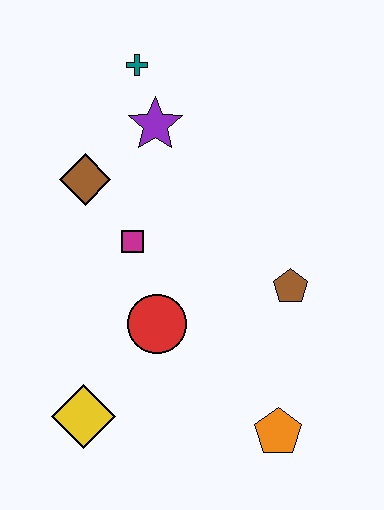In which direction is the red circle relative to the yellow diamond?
The red circle is above the yellow diamond.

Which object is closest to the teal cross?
The purple star is closest to the teal cross.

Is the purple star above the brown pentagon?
Yes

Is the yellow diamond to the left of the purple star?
Yes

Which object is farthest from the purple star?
The orange pentagon is farthest from the purple star.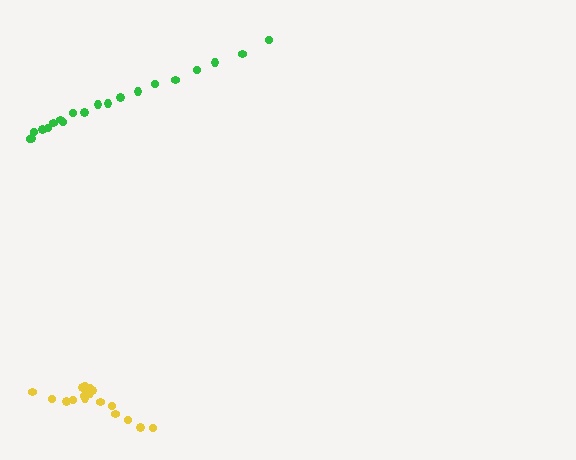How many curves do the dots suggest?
There are 2 distinct paths.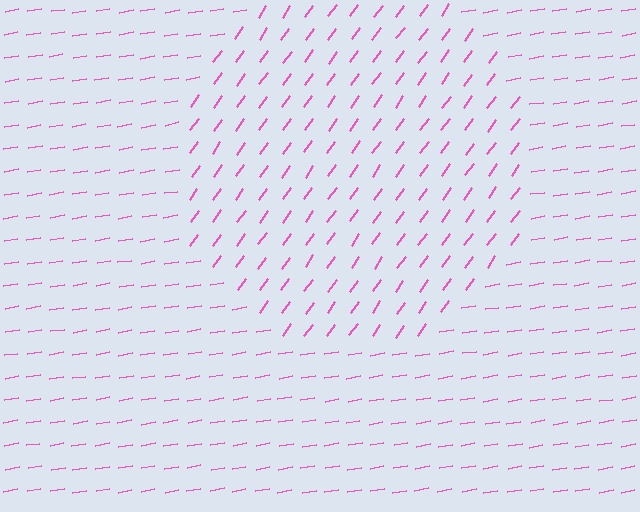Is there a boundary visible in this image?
Yes, there is a texture boundary formed by a change in line orientation.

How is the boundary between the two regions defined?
The boundary is defined purely by a change in line orientation (approximately 45 degrees difference). All lines are the same color and thickness.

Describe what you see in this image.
The image is filled with small pink line segments. A circle region in the image has lines oriented differently from the surrounding lines, creating a visible texture boundary.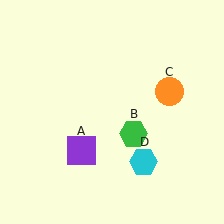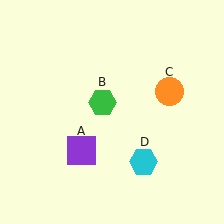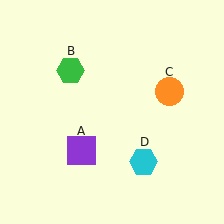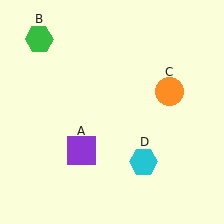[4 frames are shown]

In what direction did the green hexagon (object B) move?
The green hexagon (object B) moved up and to the left.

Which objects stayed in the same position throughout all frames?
Purple square (object A) and orange circle (object C) and cyan hexagon (object D) remained stationary.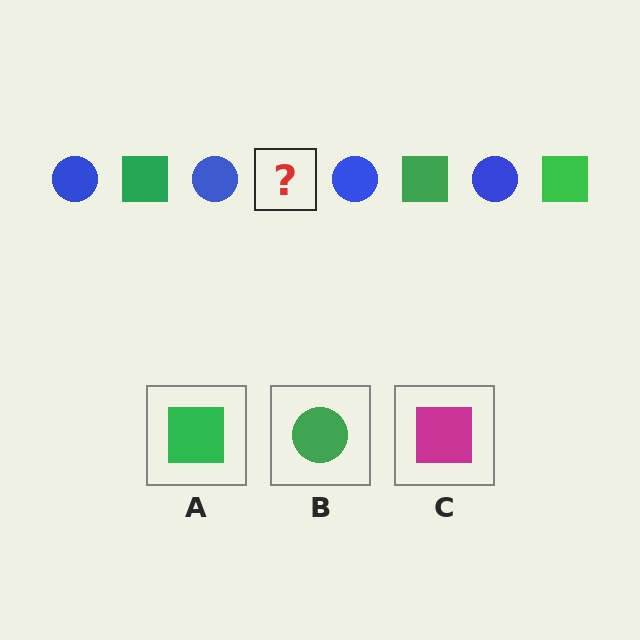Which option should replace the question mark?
Option A.